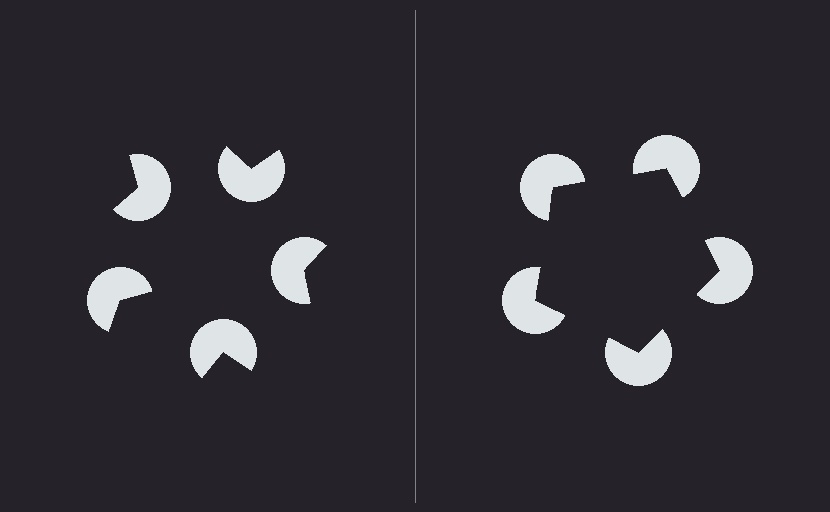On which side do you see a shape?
An illusory pentagon appears on the right side. On the left side the wedge cuts are rotated, so no coherent shape forms.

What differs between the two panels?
The pac-man discs are positioned identically on both sides; only the wedge orientations differ. On the right they align to a pentagon; on the left they are misaligned.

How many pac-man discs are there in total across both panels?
10 — 5 on each side.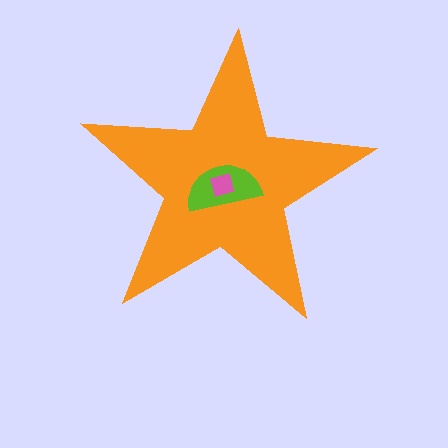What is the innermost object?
The pink square.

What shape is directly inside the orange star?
The lime semicircle.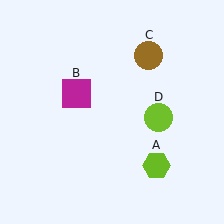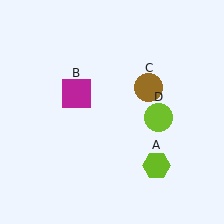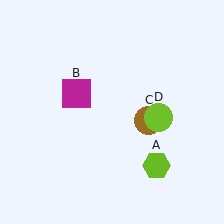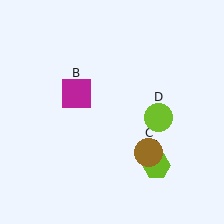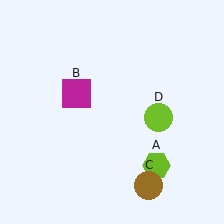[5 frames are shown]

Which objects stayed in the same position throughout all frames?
Lime hexagon (object A) and magenta square (object B) and lime circle (object D) remained stationary.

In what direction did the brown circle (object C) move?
The brown circle (object C) moved down.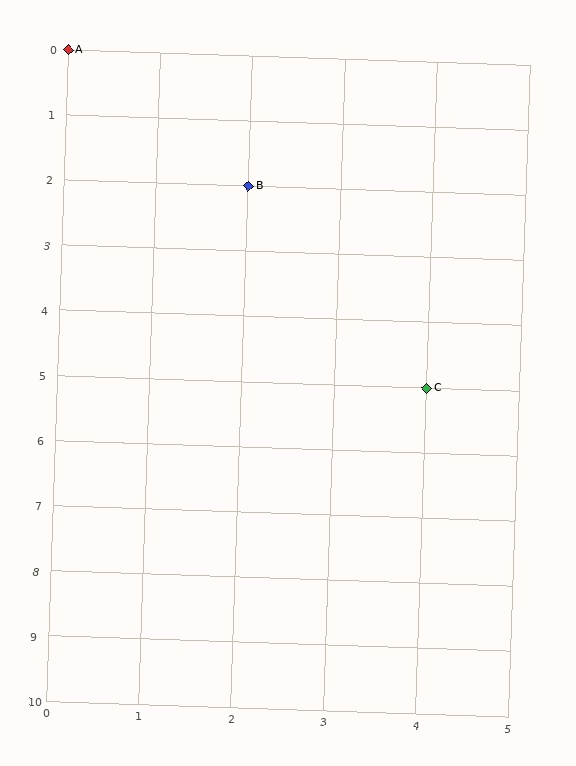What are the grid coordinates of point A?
Point A is at grid coordinates (0, 0).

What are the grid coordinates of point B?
Point B is at grid coordinates (2, 2).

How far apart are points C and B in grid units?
Points C and B are 2 columns and 3 rows apart (about 3.6 grid units diagonally).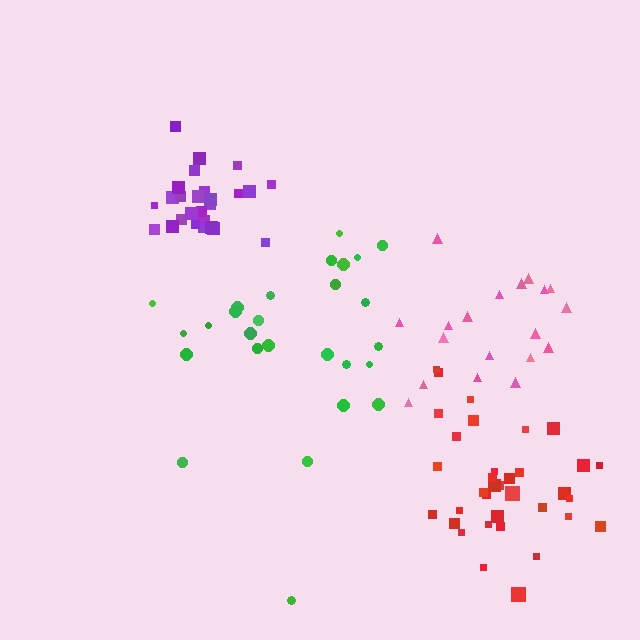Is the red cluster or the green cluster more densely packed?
Red.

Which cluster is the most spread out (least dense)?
Green.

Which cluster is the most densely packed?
Purple.